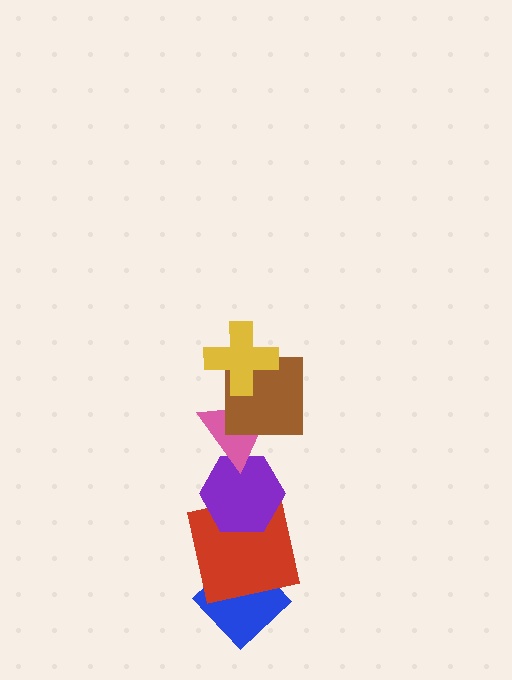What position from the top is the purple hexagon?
The purple hexagon is 4th from the top.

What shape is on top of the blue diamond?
The red square is on top of the blue diamond.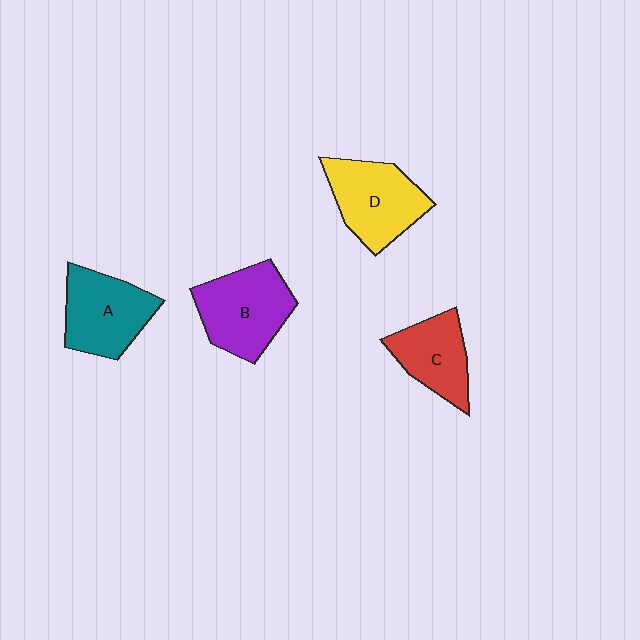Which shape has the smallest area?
Shape C (red).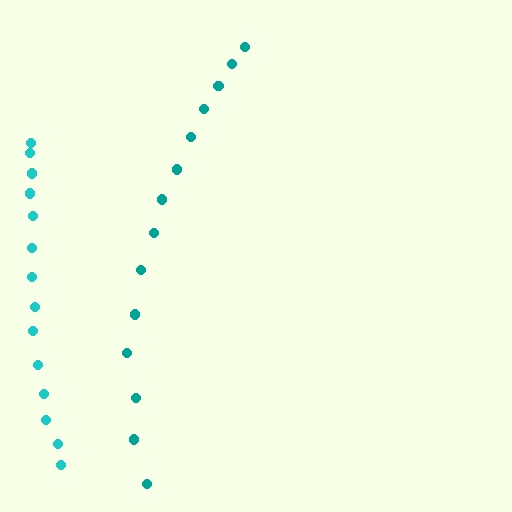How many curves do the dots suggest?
There are 2 distinct paths.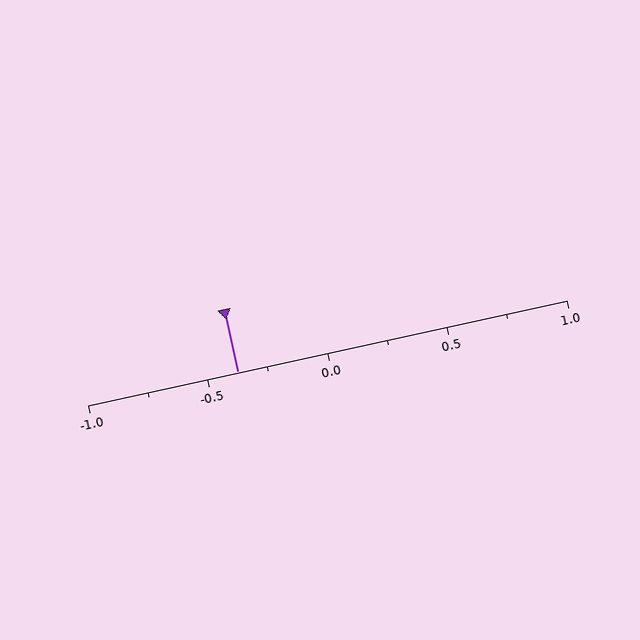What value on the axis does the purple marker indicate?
The marker indicates approximately -0.38.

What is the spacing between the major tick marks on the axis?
The major ticks are spaced 0.5 apart.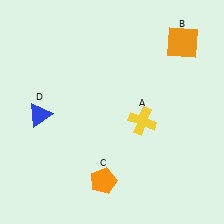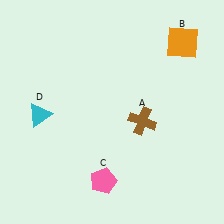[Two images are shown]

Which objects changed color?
A changed from yellow to brown. C changed from orange to pink. D changed from blue to cyan.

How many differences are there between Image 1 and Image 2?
There are 3 differences between the two images.